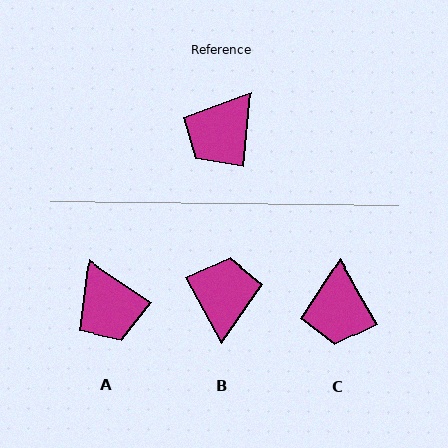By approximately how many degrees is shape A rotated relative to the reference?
Approximately 61 degrees counter-clockwise.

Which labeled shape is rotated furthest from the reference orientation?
B, about 146 degrees away.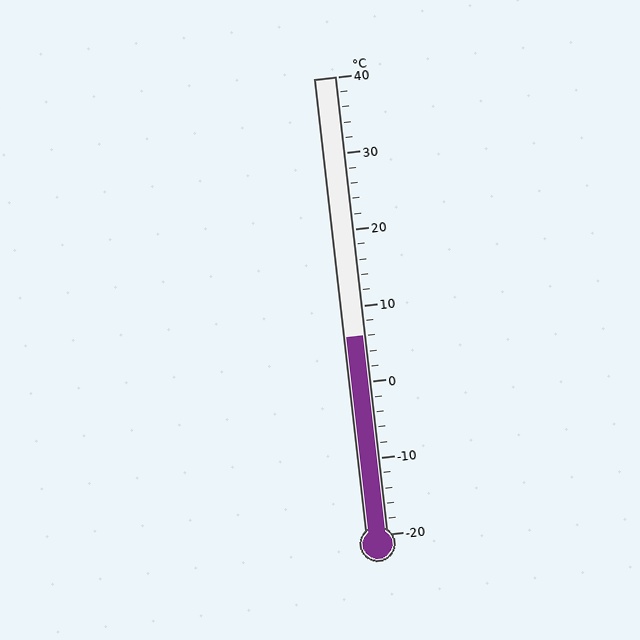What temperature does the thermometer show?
The thermometer shows approximately 6°C.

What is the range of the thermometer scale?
The thermometer scale ranges from -20°C to 40°C.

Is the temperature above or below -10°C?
The temperature is above -10°C.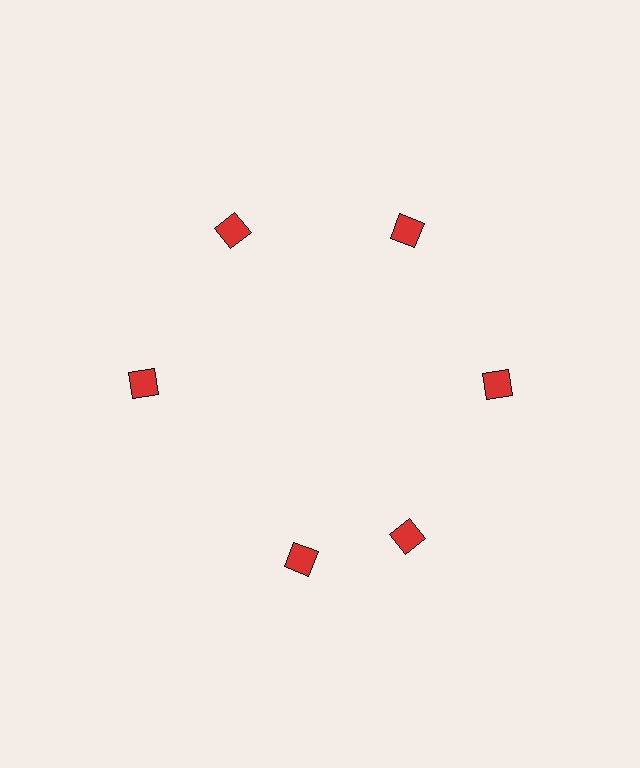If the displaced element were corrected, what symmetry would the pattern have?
It would have 6-fold rotational symmetry — the pattern would map onto itself every 60 degrees.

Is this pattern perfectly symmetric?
No. The 6 red squares are arranged in a ring, but one element near the 7 o'clock position is rotated out of alignment along the ring, breaking the 6-fold rotational symmetry.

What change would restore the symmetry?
The symmetry would be restored by rotating it back into even spacing with its neighbors so that all 6 squares sit at equal angles and equal distance from the center.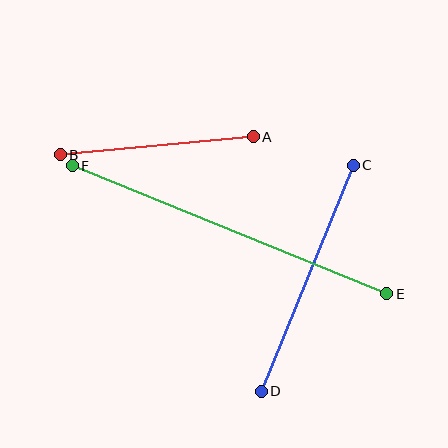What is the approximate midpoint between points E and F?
The midpoint is at approximately (229, 230) pixels.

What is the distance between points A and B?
The distance is approximately 194 pixels.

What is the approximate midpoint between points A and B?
The midpoint is at approximately (157, 146) pixels.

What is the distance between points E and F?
The distance is approximately 339 pixels.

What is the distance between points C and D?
The distance is approximately 244 pixels.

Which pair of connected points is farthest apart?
Points E and F are farthest apart.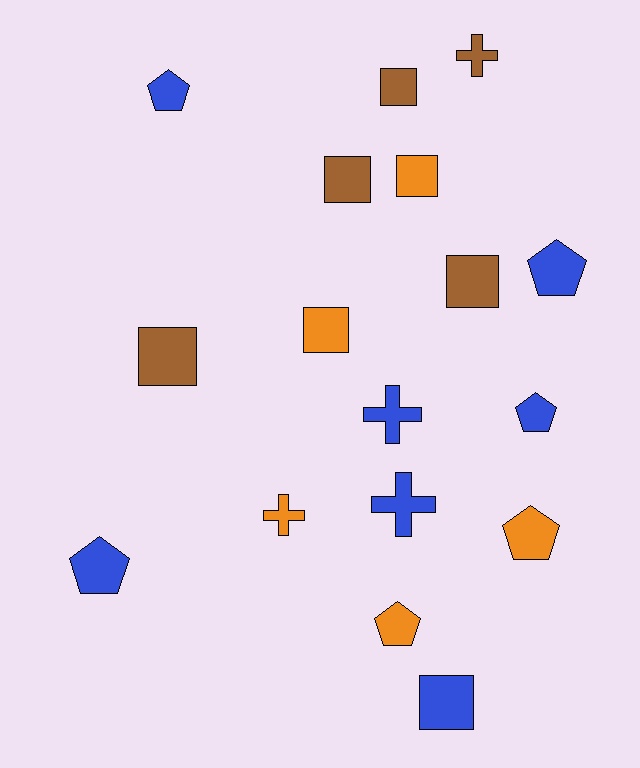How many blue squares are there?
There is 1 blue square.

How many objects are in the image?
There are 17 objects.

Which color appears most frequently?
Blue, with 7 objects.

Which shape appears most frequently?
Square, with 7 objects.